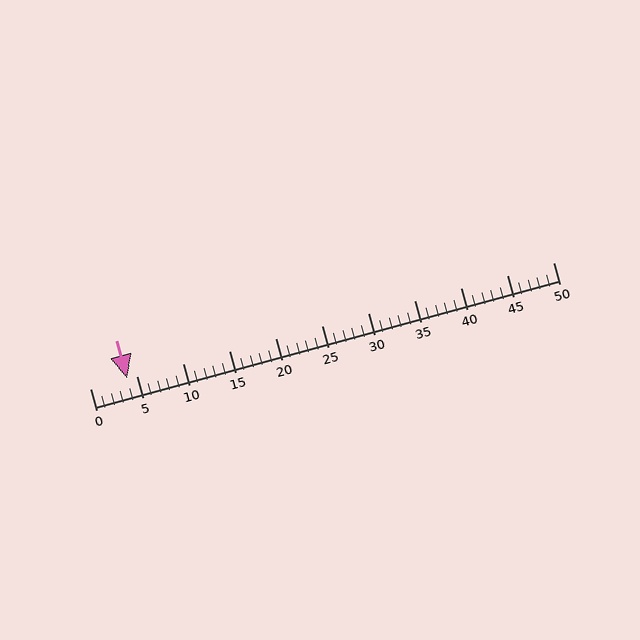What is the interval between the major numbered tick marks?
The major tick marks are spaced 5 units apart.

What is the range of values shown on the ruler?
The ruler shows values from 0 to 50.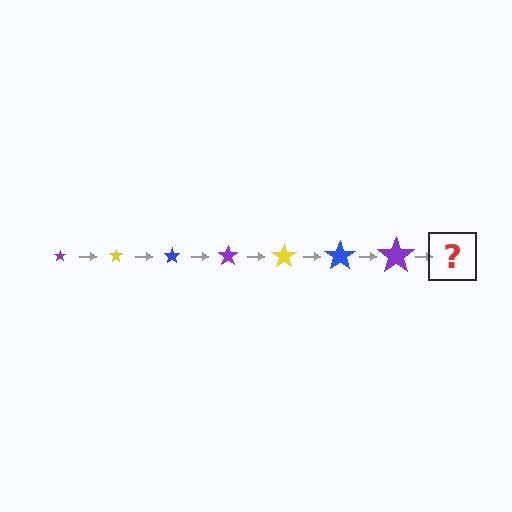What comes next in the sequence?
The next element should be a yellow star, larger than the previous one.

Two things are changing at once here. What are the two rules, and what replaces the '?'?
The two rules are that the star grows larger each step and the color cycles through purple, yellow, and blue. The '?' should be a yellow star, larger than the previous one.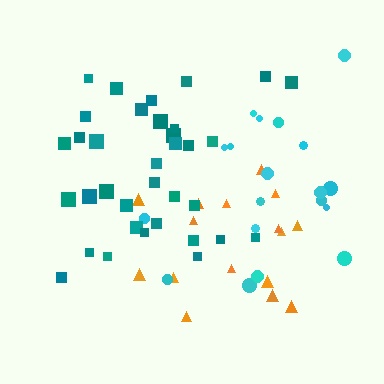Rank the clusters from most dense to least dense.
teal, cyan, orange.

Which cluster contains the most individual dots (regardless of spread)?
Teal (35).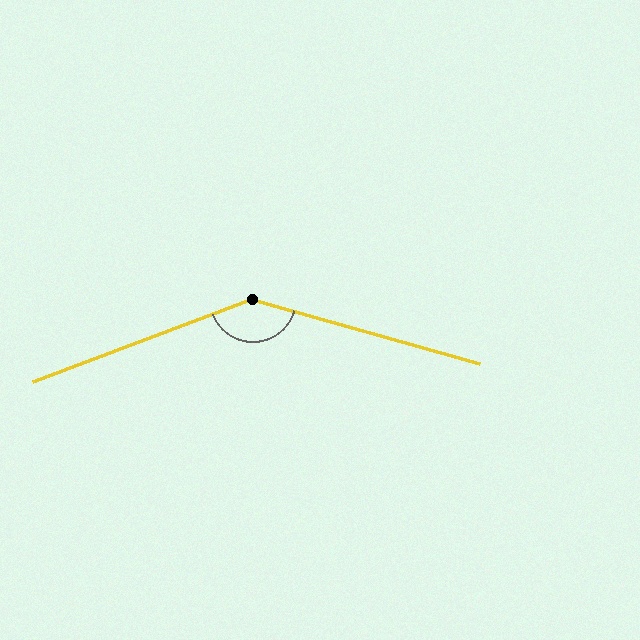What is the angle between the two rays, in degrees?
Approximately 143 degrees.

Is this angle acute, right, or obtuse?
It is obtuse.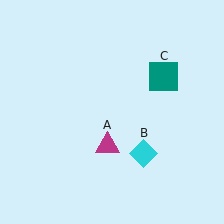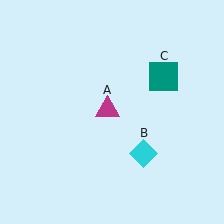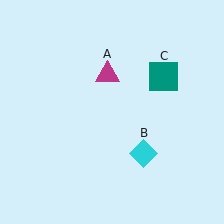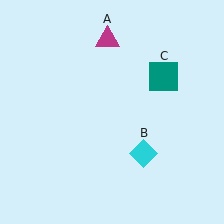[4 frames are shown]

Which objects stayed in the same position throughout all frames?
Cyan diamond (object B) and teal square (object C) remained stationary.